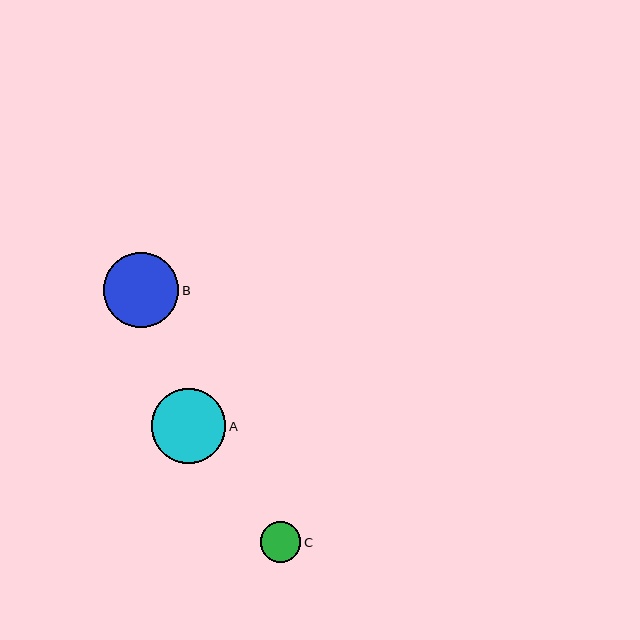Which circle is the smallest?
Circle C is the smallest with a size of approximately 41 pixels.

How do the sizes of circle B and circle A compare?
Circle B and circle A are approximately the same size.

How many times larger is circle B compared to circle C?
Circle B is approximately 1.8 times the size of circle C.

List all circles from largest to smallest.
From largest to smallest: B, A, C.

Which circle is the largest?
Circle B is the largest with a size of approximately 75 pixels.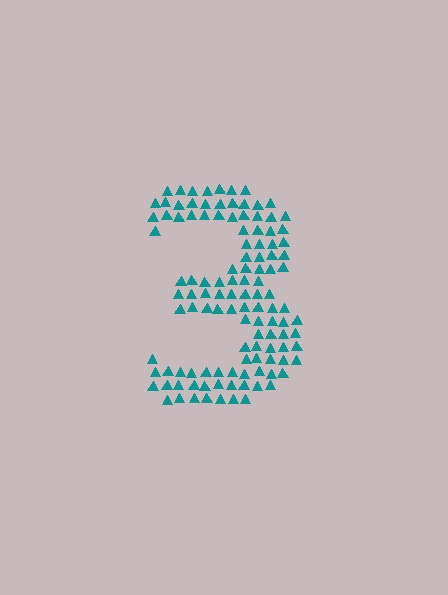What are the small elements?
The small elements are triangles.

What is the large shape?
The large shape is the digit 3.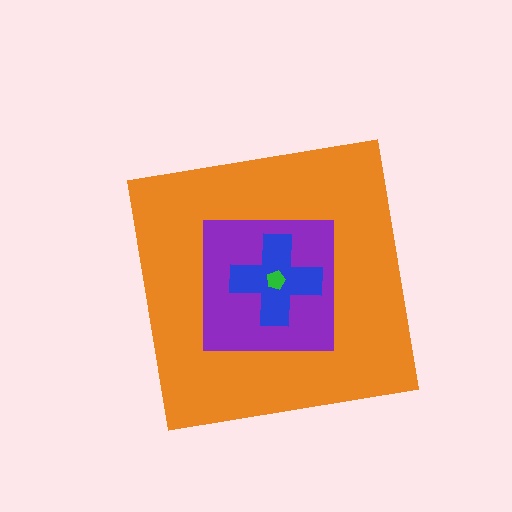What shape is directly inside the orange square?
The purple square.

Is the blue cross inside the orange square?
Yes.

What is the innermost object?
The green pentagon.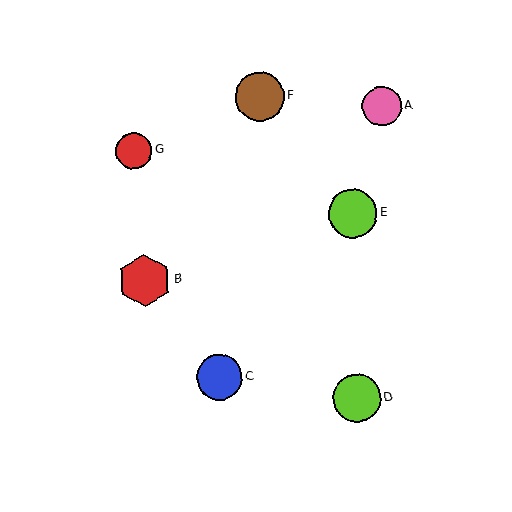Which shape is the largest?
The red hexagon (labeled B) is the largest.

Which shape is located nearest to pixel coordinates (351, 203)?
The lime circle (labeled E) at (353, 214) is nearest to that location.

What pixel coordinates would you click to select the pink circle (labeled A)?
Click at (382, 106) to select the pink circle A.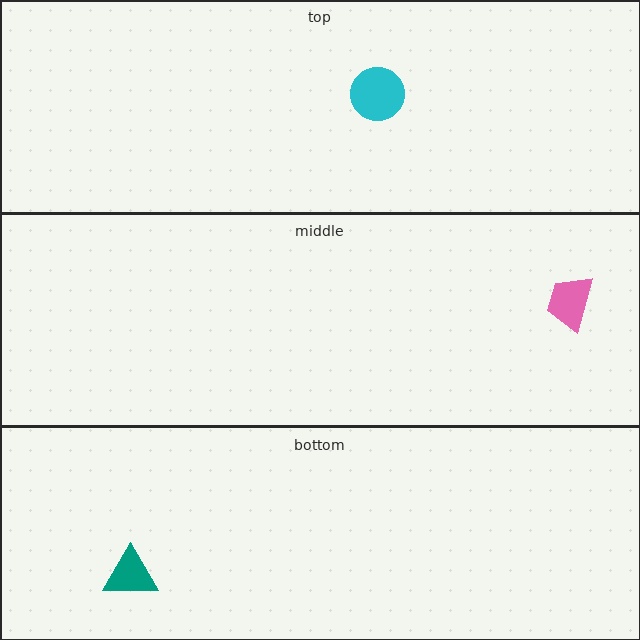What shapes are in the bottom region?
The teal triangle.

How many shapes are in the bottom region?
1.